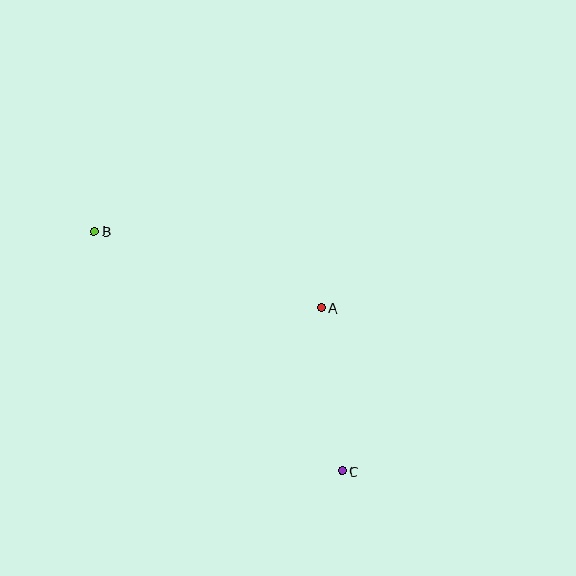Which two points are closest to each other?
Points A and C are closest to each other.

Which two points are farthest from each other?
Points B and C are farthest from each other.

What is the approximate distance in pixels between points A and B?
The distance between A and B is approximately 239 pixels.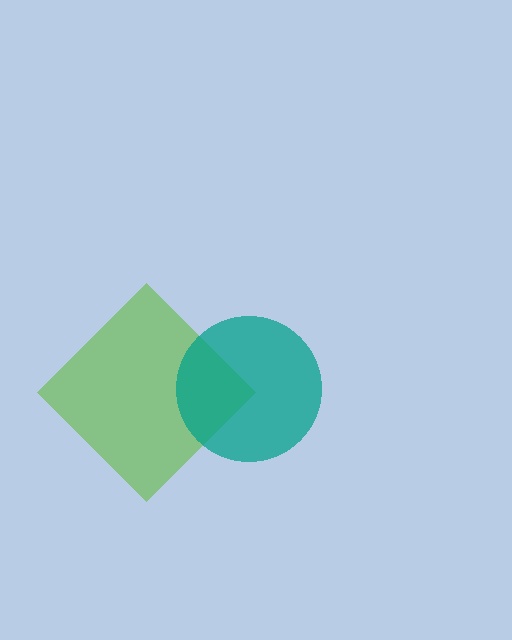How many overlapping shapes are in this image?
There are 2 overlapping shapes in the image.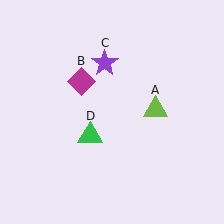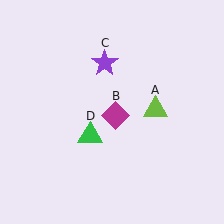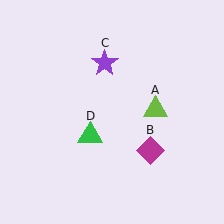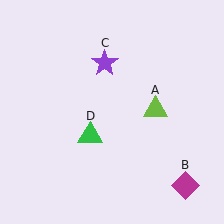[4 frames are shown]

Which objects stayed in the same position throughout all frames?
Lime triangle (object A) and purple star (object C) and green triangle (object D) remained stationary.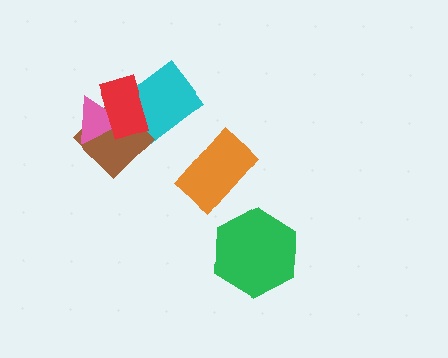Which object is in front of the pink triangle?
The red rectangle is in front of the pink triangle.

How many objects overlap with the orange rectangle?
0 objects overlap with the orange rectangle.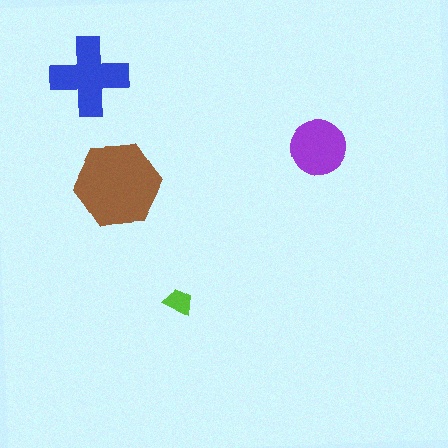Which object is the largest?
The brown hexagon.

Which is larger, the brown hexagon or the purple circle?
The brown hexagon.